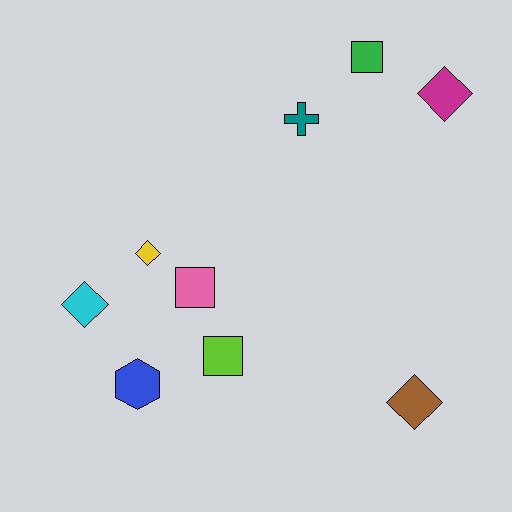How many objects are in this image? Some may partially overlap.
There are 9 objects.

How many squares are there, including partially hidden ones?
There are 3 squares.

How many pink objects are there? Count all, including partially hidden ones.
There is 1 pink object.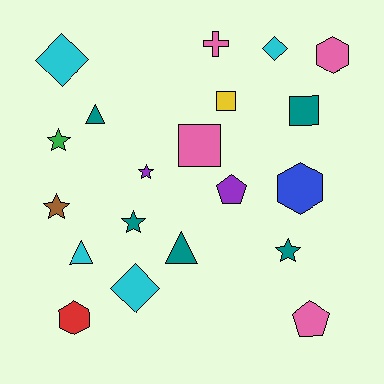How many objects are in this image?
There are 20 objects.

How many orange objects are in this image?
There are no orange objects.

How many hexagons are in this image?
There are 3 hexagons.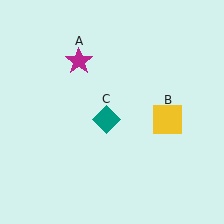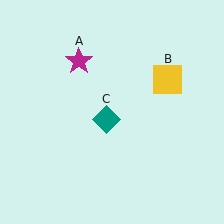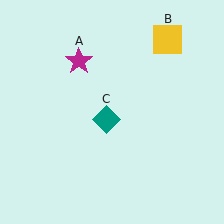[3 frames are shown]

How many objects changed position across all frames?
1 object changed position: yellow square (object B).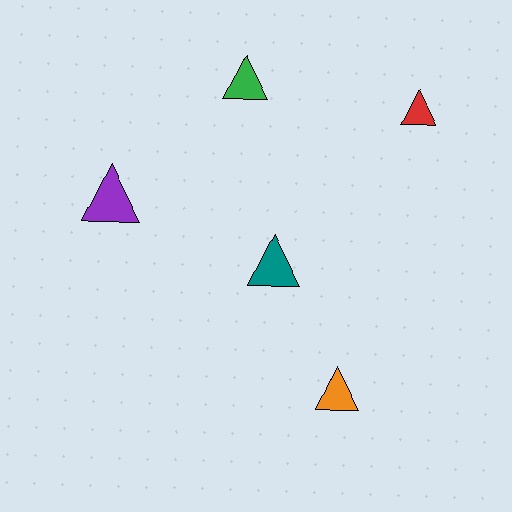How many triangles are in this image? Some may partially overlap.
There are 5 triangles.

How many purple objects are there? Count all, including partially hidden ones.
There is 1 purple object.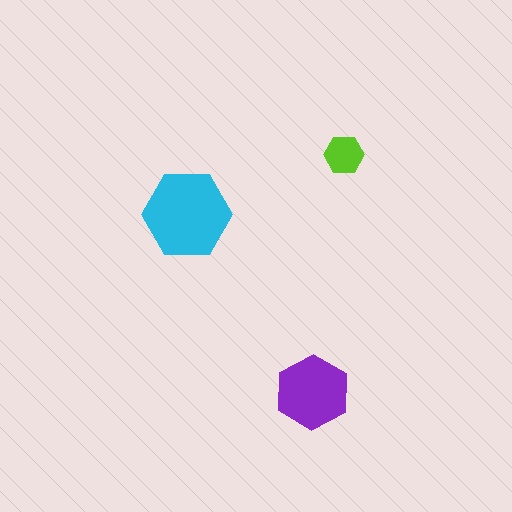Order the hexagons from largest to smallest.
the cyan one, the purple one, the lime one.